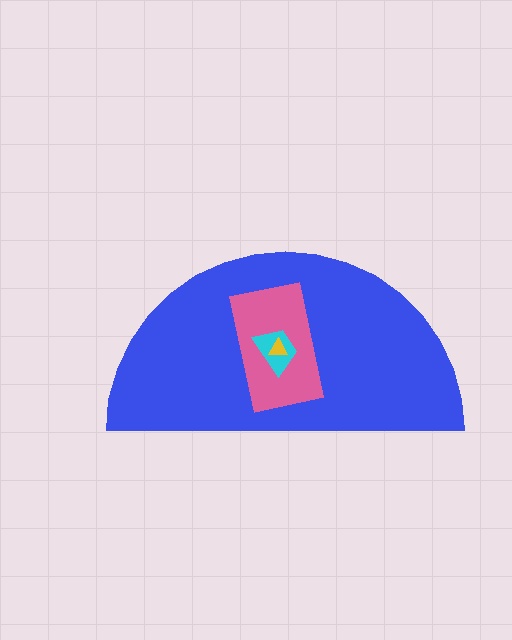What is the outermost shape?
The blue semicircle.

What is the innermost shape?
The yellow triangle.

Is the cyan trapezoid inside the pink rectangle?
Yes.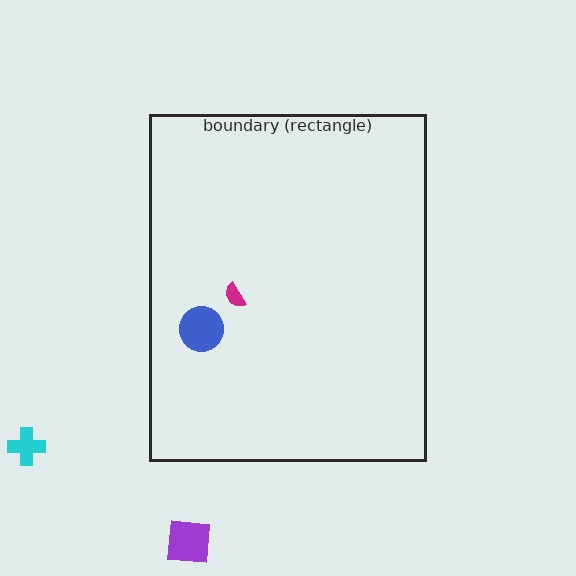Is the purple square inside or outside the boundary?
Outside.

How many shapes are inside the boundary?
2 inside, 2 outside.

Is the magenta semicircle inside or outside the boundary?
Inside.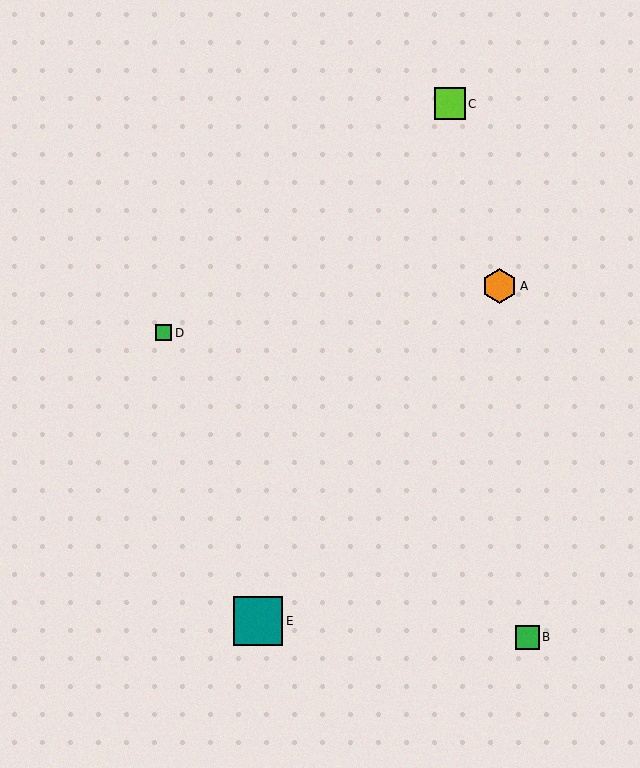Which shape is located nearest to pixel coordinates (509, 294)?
The orange hexagon (labeled A) at (500, 286) is nearest to that location.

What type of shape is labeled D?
Shape D is a green square.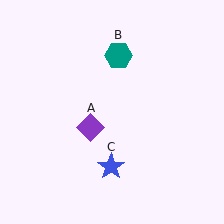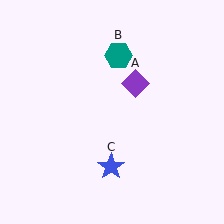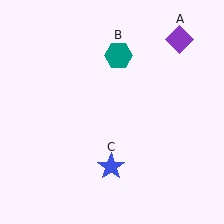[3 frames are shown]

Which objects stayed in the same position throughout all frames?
Teal hexagon (object B) and blue star (object C) remained stationary.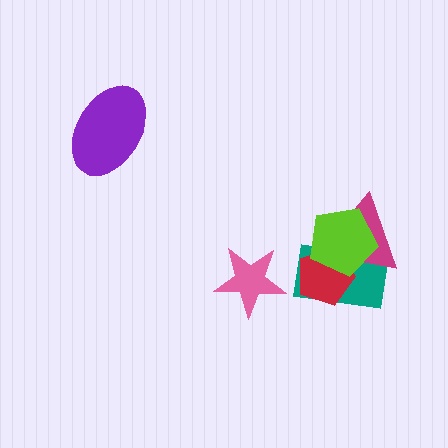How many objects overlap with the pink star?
0 objects overlap with the pink star.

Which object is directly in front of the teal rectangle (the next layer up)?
The red pentagon is directly in front of the teal rectangle.